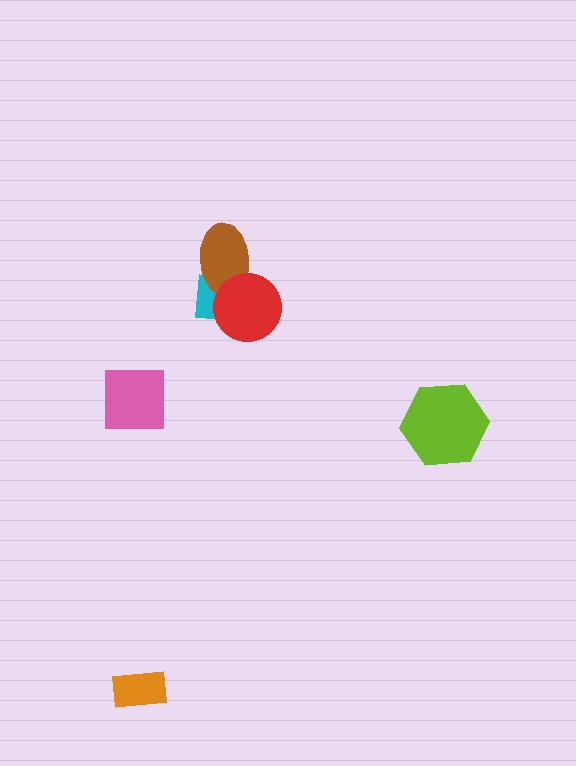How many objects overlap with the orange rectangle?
0 objects overlap with the orange rectangle.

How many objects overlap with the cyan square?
2 objects overlap with the cyan square.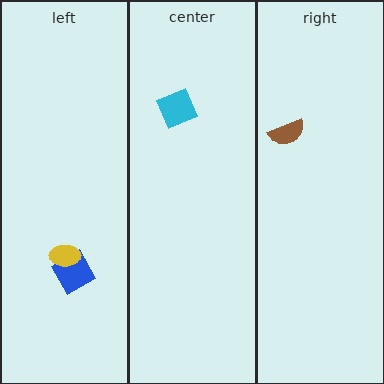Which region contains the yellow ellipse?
The left region.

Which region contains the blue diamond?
The left region.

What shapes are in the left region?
The blue diamond, the yellow ellipse.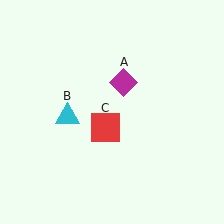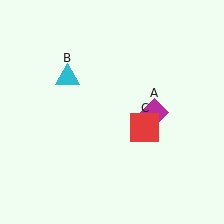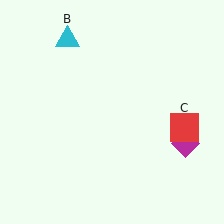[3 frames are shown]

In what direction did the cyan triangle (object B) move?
The cyan triangle (object B) moved up.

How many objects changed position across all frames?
3 objects changed position: magenta diamond (object A), cyan triangle (object B), red square (object C).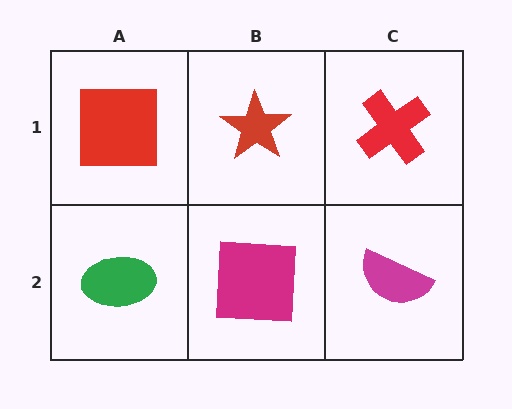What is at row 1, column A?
A red square.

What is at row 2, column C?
A magenta semicircle.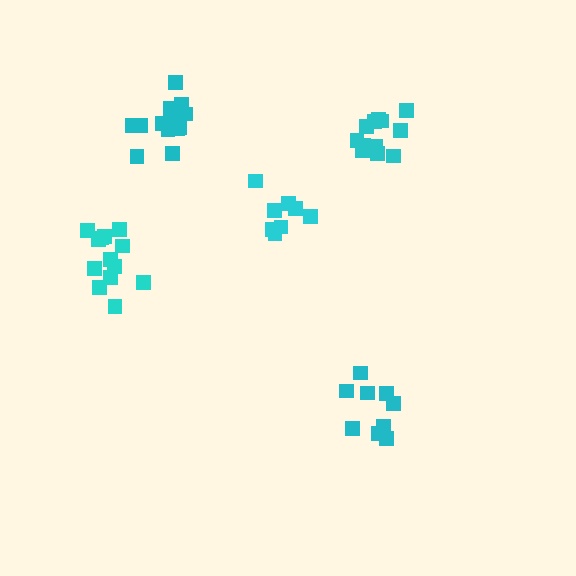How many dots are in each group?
Group 1: 13 dots, Group 2: 9 dots, Group 3: 12 dots, Group 4: 8 dots, Group 5: 13 dots (55 total).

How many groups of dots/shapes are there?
There are 5 groups.